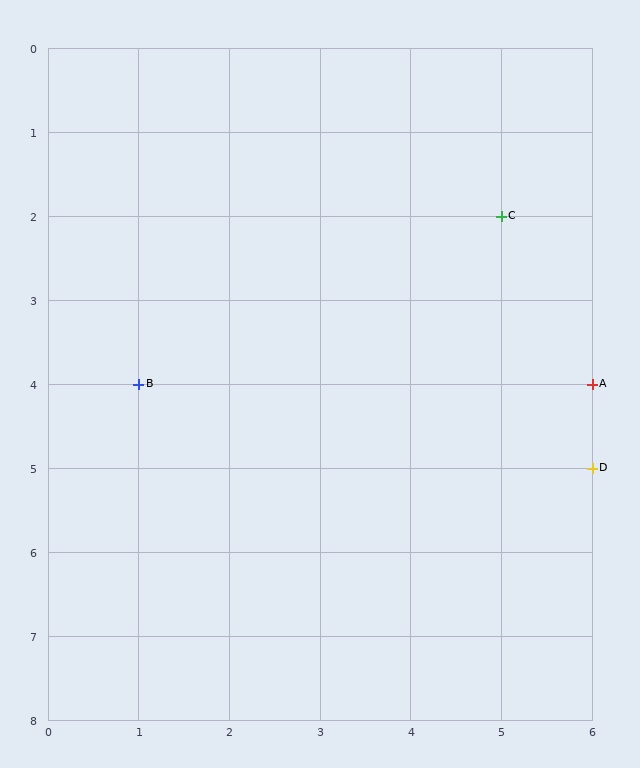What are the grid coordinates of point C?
Point C is at grid coordinates (5, 2).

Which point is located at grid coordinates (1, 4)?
Point B is at (1, 4).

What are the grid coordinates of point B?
Point B is at grid coordinates (1, 4).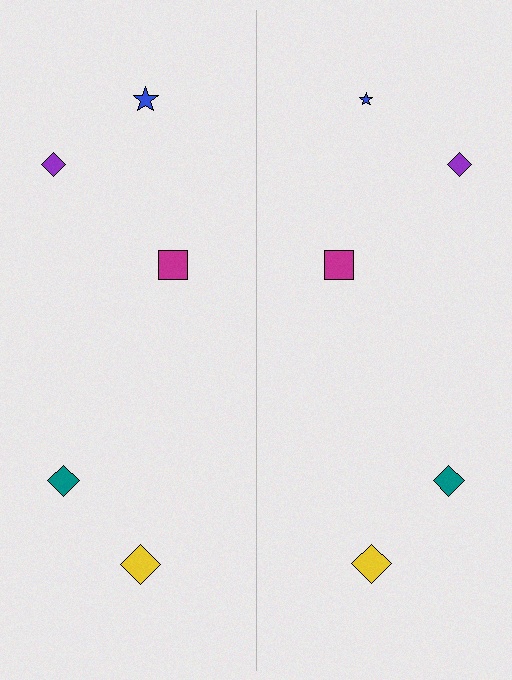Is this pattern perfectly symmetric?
No, the pattern is not perfectly symmetric. The blue star on the right side has a different size than its mirror counterpart.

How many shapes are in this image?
There are 10 shapes in this image.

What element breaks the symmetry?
The blue star on the right side has a different size than its mirror counterpart.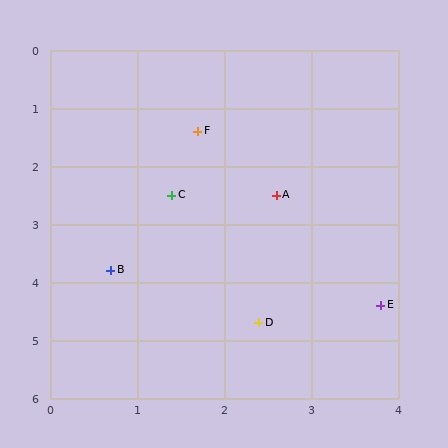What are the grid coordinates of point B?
Point B is at approximately (0.7, 3.8).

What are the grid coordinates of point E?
Point E is at approximately (3.8, 4.4).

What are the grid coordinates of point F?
Point F is at approximately (1.7, 1.4).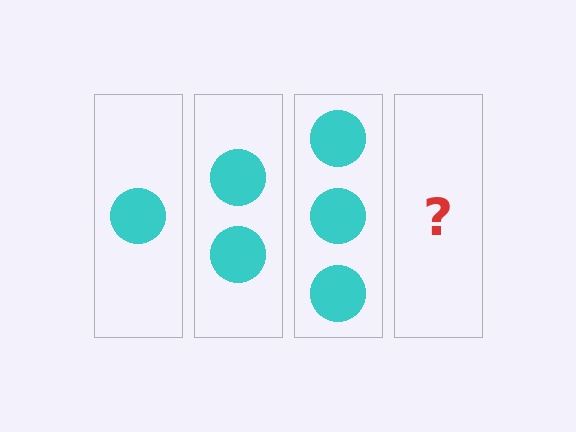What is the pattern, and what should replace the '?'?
The pattern is that each step adds one more circle. The '?' should be 4 circles.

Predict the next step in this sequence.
The next step is 4 circles.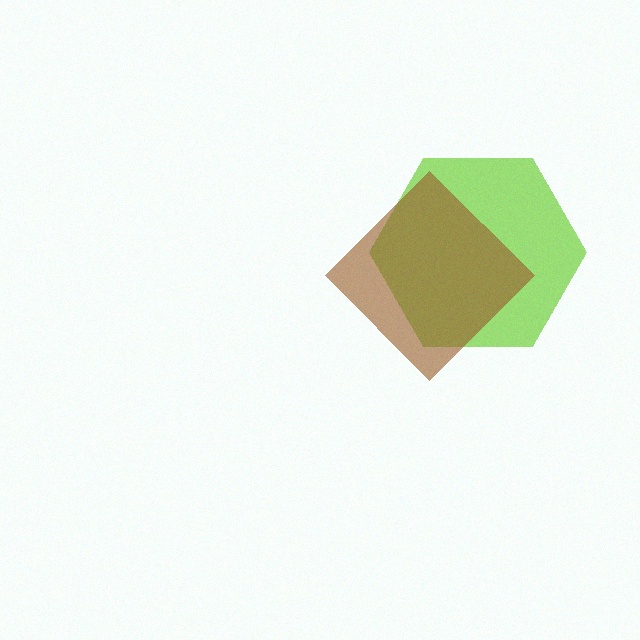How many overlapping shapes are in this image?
There are 2 overlapping shapes in the image.